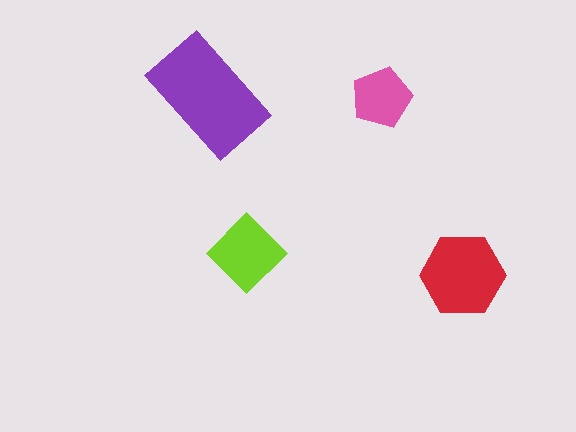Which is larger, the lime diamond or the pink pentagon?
The lime diamond.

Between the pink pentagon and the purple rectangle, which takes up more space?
The purple rectangle.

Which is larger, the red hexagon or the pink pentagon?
The red hexagon.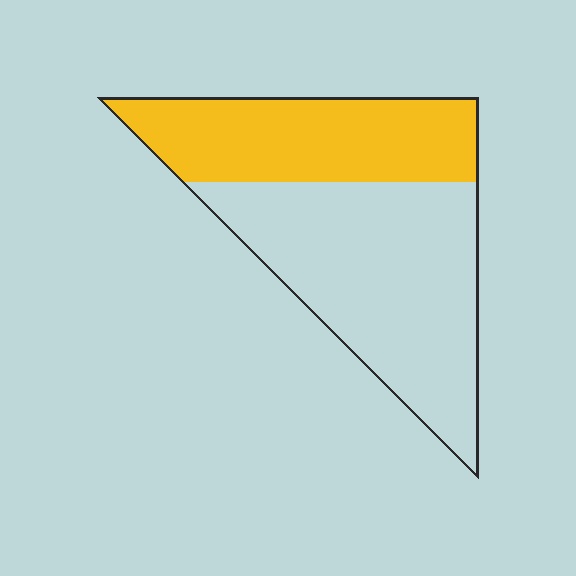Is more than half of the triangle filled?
No.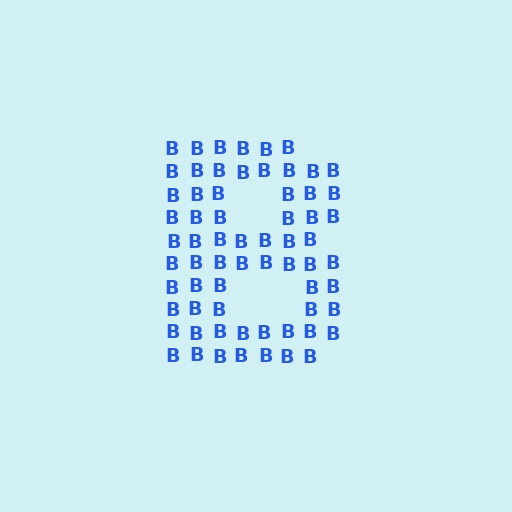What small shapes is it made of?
It is made of small letter B's.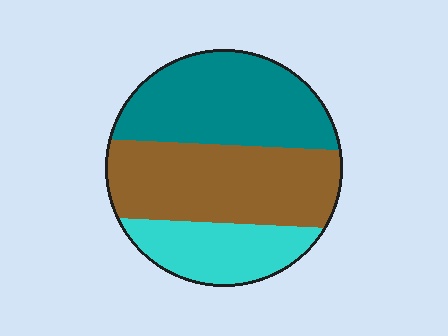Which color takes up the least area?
Cyan, at roughly 20%.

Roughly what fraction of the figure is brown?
Brown covers 41% of the figure.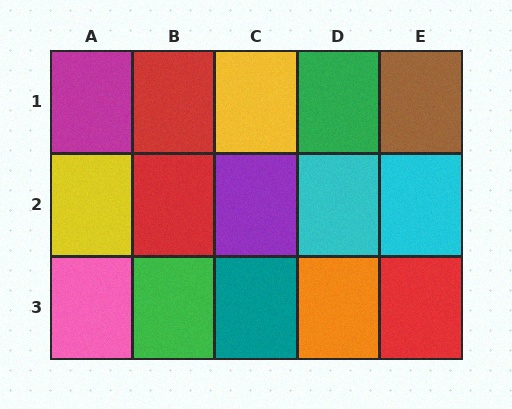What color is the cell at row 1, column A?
Magenta.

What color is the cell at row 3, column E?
Red.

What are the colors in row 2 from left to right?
Yellow, red, purple, cyan, cyan.